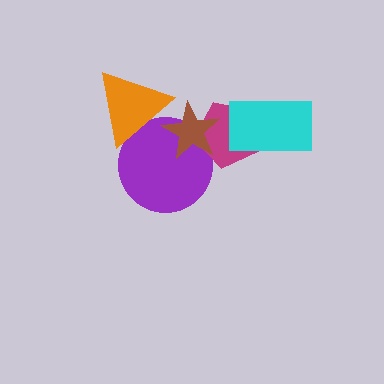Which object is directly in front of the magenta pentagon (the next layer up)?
The cyan rectangle is directly in front of the magenta pentagon.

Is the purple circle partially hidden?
Yes, it is partially covered by another shape.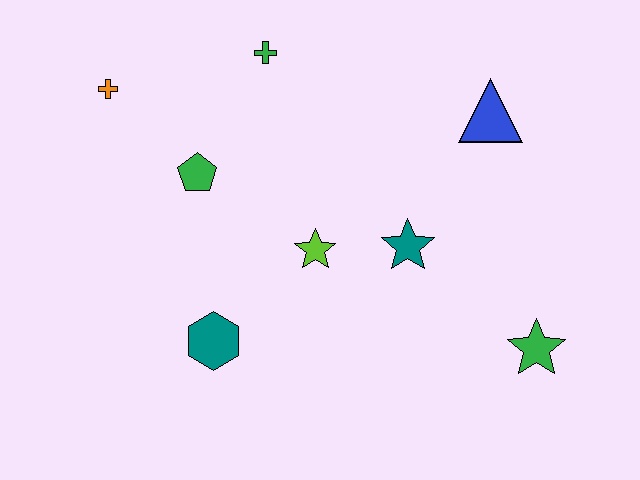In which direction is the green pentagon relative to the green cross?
The green pentagon is below the green cross.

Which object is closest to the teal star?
The lime star is closest to the teal star.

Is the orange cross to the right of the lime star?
No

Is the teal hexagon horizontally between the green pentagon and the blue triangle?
Yes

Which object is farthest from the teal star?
The orange cross is farthest from the teal star.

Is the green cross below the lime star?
No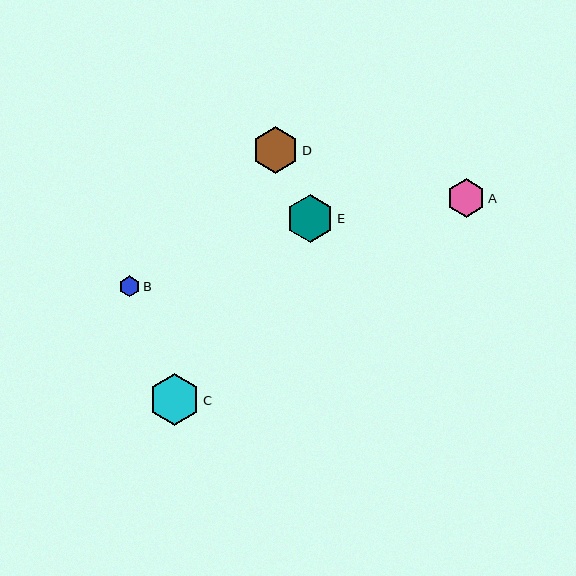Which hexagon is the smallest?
Hexagon B is the smallest with a size of approximately 21 pixels.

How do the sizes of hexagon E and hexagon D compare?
Hexagon E and hexagon D are approximately the same size.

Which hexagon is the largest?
Hexagon C is the largest with a size of approximately 51 pixels.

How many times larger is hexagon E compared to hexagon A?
Hexagon E is approximately 1.2 times the size of hexagon A.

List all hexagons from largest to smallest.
From largest to smallest: C, E, D, A, B.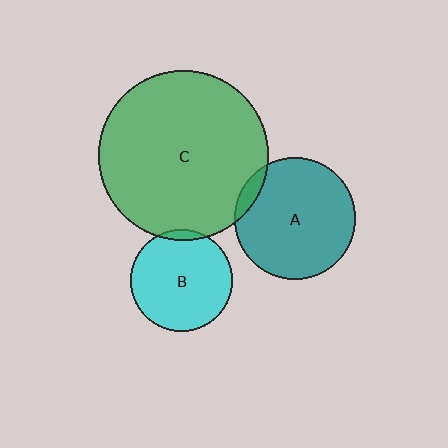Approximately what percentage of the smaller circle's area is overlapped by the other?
Approximately 5%.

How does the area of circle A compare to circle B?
Approximately 1.4 times.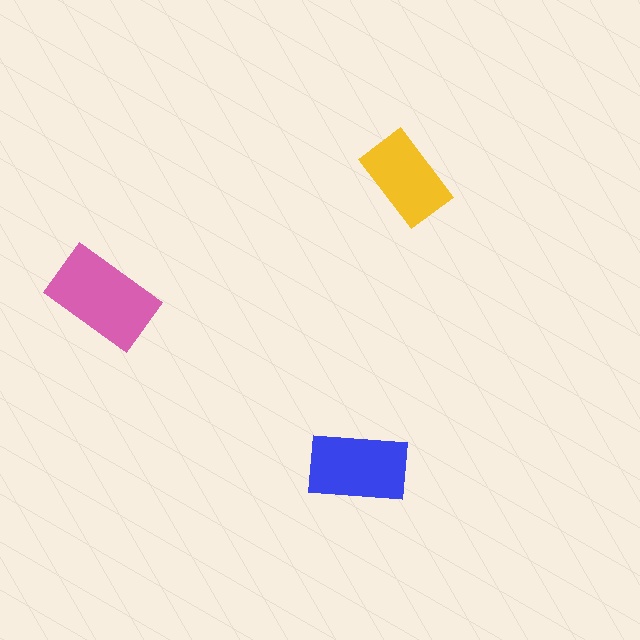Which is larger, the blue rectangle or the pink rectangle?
The pink one.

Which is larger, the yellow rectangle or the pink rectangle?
The pink one.